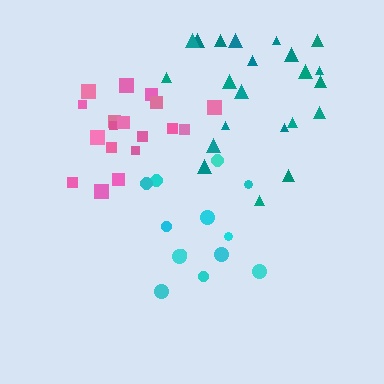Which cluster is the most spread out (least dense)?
Cyan.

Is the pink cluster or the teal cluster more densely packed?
Pink.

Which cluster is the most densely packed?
Pink.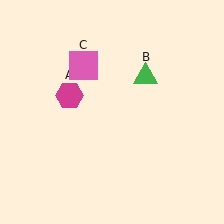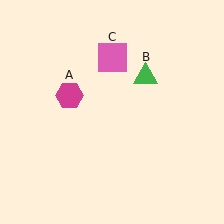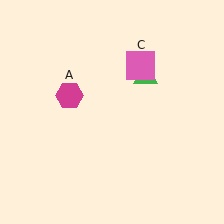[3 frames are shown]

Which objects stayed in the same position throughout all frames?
Magenta hexagon (object A) and green triangle (object B) remained stationary.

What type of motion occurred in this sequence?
The pink square (object C) rotated clockwise around the center of the scene.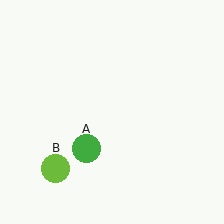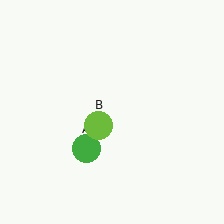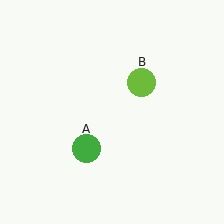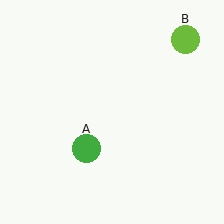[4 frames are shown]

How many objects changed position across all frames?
1 object changed position: lime circle (object B).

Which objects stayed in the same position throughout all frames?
Green circle (object A) remained stationary.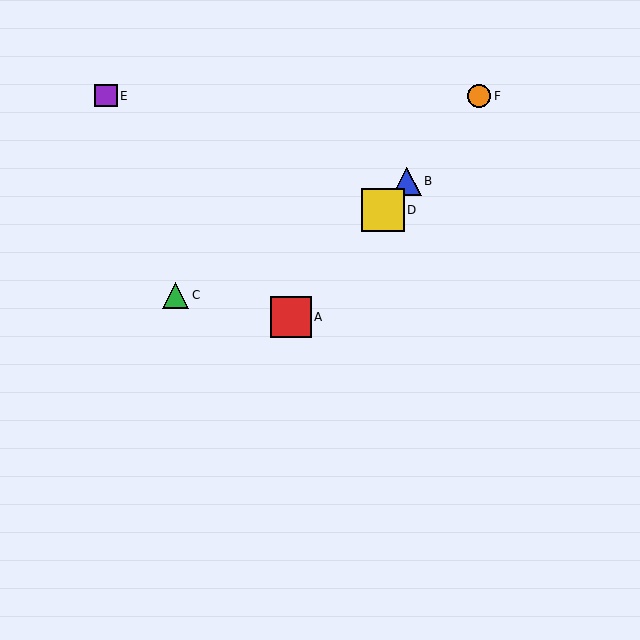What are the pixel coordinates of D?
Object D is at (383, 210).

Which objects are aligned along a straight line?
Objects A, B, D, F are aligned along a straight line.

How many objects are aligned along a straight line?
4 objects (A, B, D, F) are aligned along a straight line.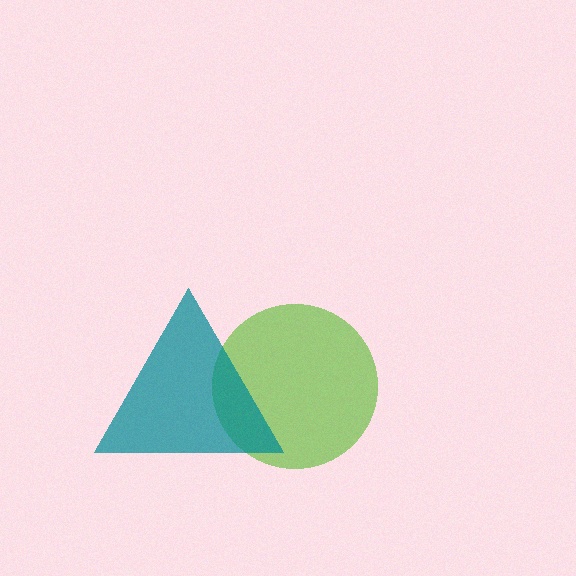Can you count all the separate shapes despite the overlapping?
Yes, there are 2 separate shapes.